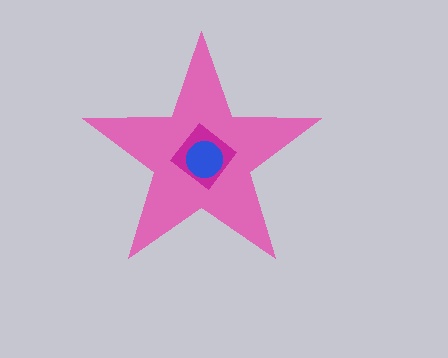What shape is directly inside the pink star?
The magenta diamond.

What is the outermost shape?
The pink star.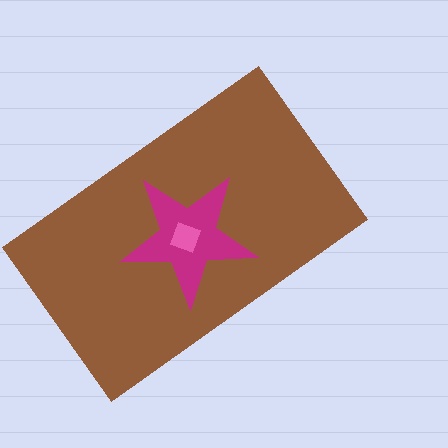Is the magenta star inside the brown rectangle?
Yes.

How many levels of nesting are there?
3.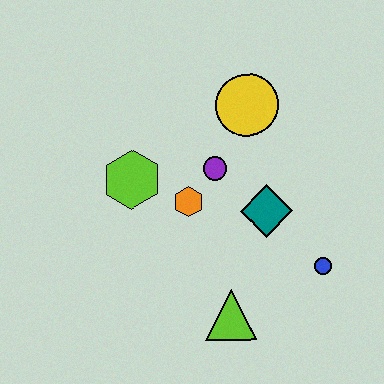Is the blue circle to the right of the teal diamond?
Yes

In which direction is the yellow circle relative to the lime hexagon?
The yellow circle is to the right of the lime hexagon.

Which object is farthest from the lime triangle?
The yellow circle is farthest from the lime triangle.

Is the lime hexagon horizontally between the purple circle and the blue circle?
No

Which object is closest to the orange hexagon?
The purple circle is closest to the orange hexagon.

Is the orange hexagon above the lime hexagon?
No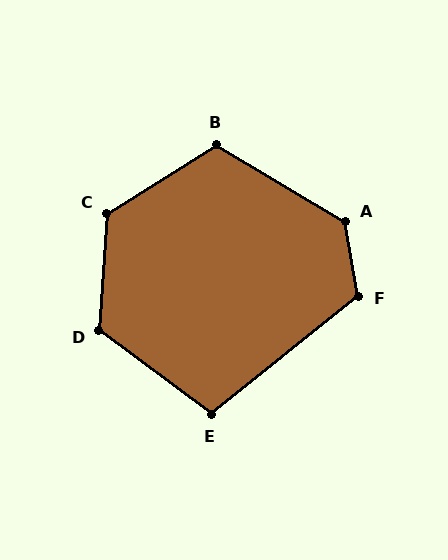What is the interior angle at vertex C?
Approximately 126 degrees (obtuse).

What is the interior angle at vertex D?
Approximately 123 degrees (obtuse).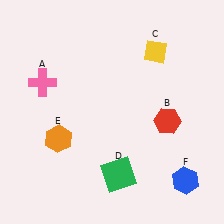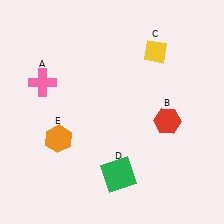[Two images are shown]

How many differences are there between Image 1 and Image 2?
There is 1 difference between the two images.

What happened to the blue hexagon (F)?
The blue hexagon (F) was removed in Image 2. It was in the bottom-right area of Image 1.